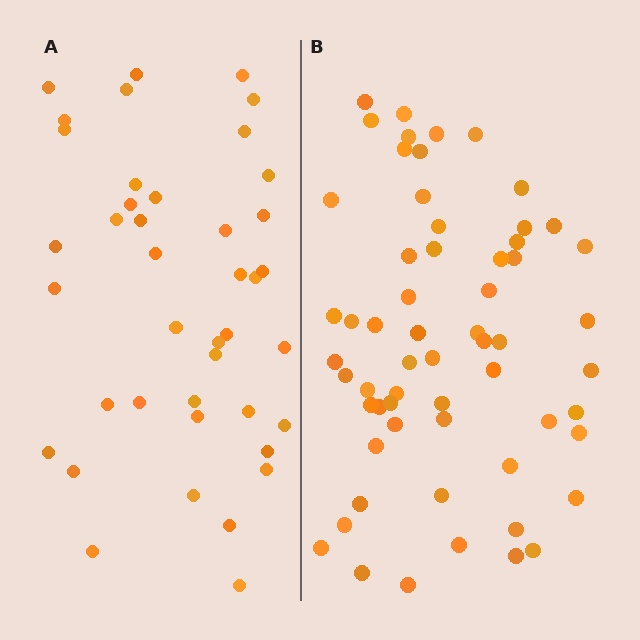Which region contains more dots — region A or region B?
Region B (the right region) has more dots.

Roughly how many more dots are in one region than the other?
Region B has approximately 20 more dots than region A.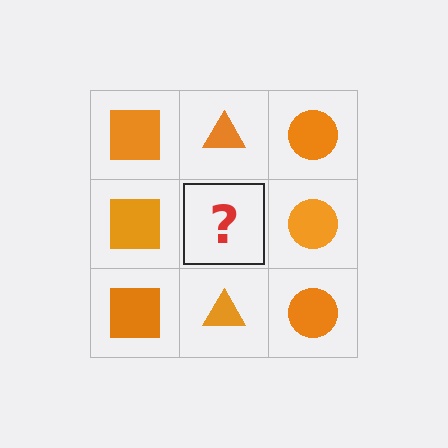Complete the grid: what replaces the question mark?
The question mark should be replaced with an orange triangle.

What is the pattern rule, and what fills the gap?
The rule is that each column has a consistent shape. The gap should be filled with an orange triangle.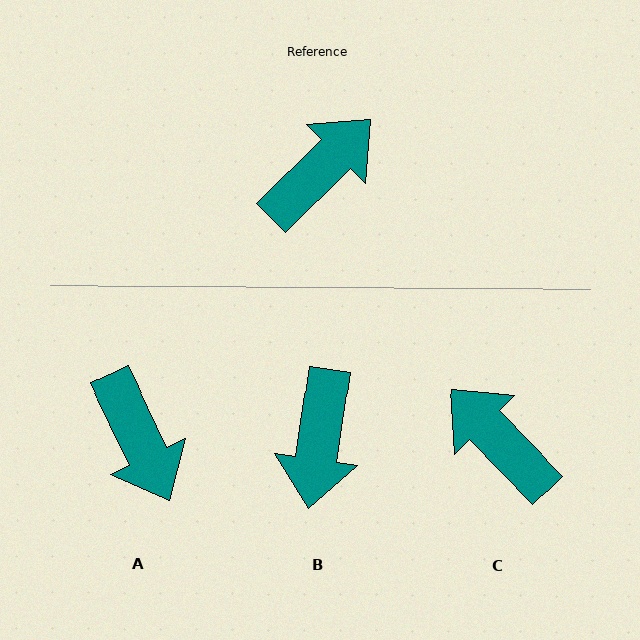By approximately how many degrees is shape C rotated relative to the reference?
Approximately 90 degrees counter-clockwise.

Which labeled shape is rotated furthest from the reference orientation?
B, about 143 degrees away.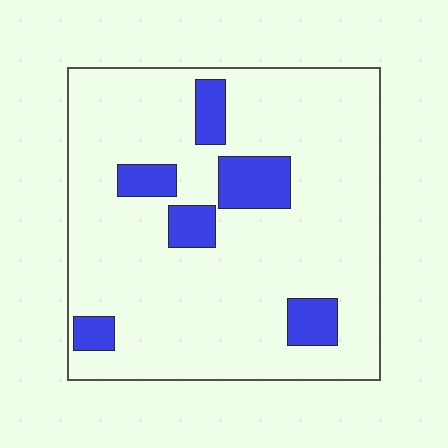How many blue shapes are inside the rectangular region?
6.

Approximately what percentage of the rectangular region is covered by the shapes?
Approximately 15%.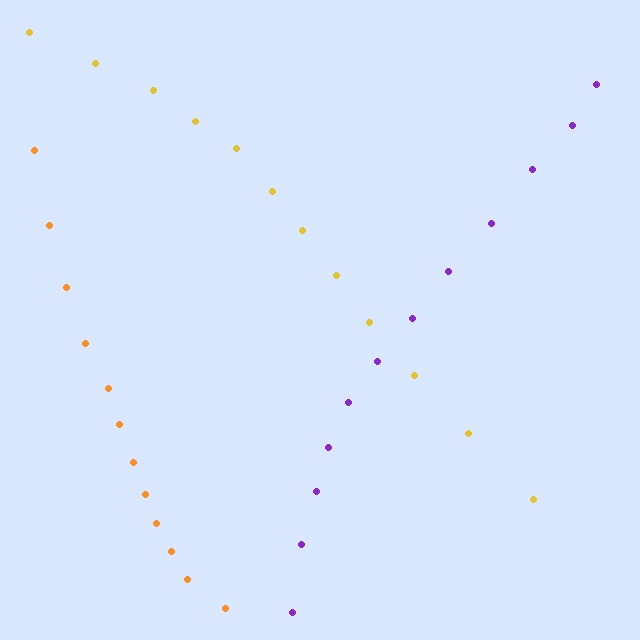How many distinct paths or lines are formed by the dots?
There are 3 distinct paths.